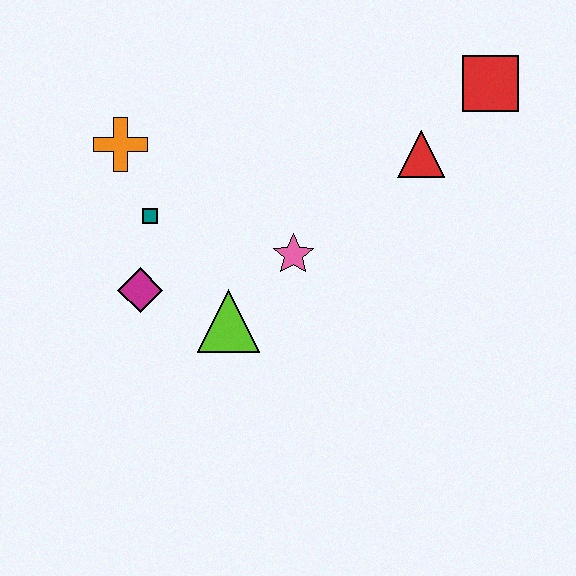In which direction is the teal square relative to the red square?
The teal square is to the left of the red square.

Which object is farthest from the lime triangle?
The red square is farthest from the lime triangle.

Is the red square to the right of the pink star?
Yes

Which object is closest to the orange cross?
The teal square is closest to the orange cross.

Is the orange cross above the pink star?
Yes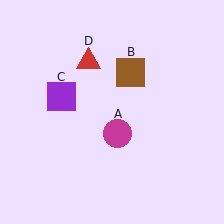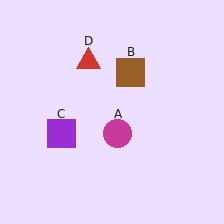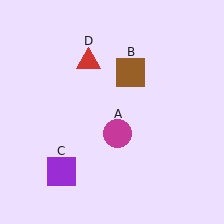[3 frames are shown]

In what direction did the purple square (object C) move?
The purple square (object C) moved down.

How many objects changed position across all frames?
1 object changed position: purple square (object C).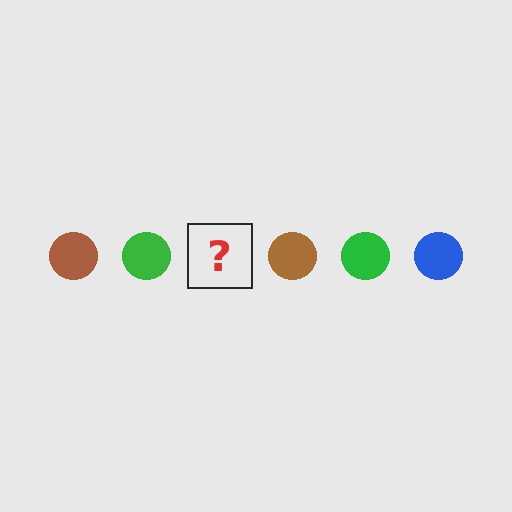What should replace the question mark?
The question mark should be replaced with a blue circle.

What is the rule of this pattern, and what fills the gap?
The rule is that the pattern cycles through brown, green, blue circles. The gap should be filled with a blue circle.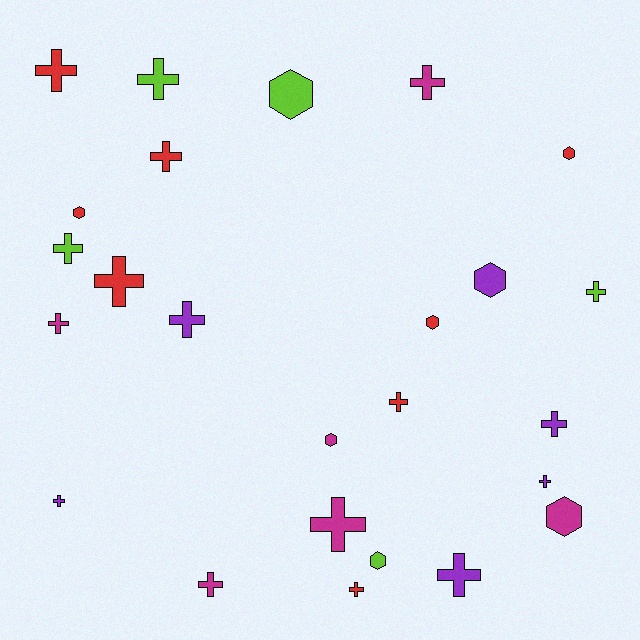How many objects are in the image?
There are 25 objects.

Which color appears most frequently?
Red, with 8 objects.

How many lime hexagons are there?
There are 2 lime hexagons.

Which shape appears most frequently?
Cross, with 17 objects.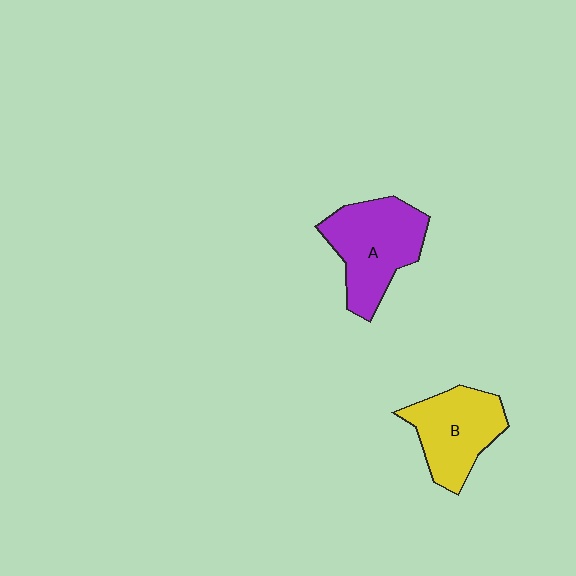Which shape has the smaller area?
Shape B (yellow).